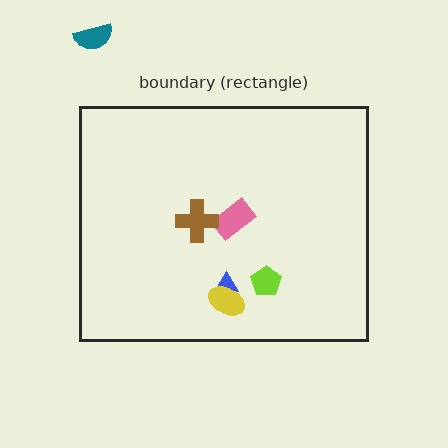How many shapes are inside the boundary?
5 inside, 1 outside.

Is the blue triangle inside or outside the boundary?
Inside.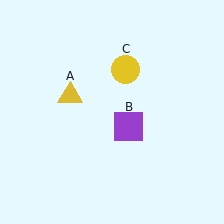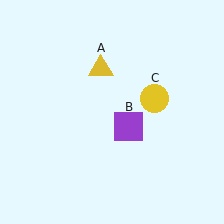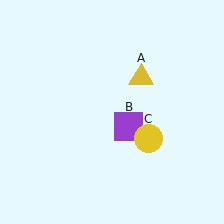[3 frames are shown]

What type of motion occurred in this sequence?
The yellow triangle (object A), yellow circle (object C) rotated clockwise around the center of the scene.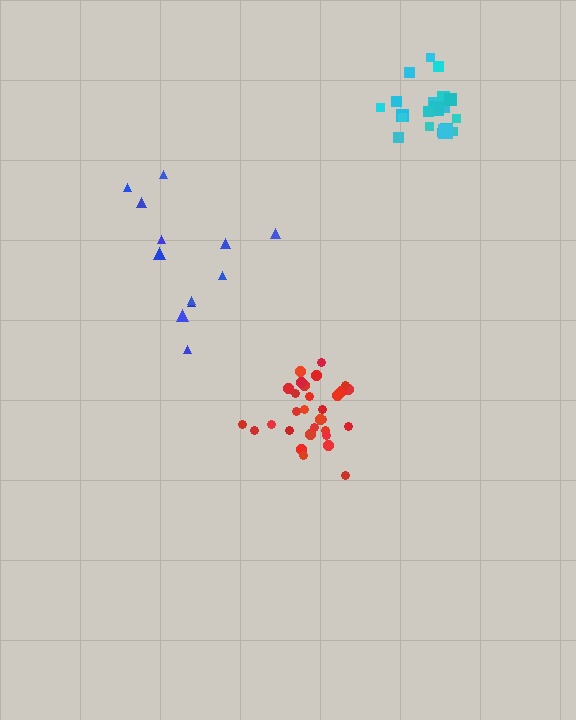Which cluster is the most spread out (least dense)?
Blue.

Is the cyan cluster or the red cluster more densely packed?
Cyan.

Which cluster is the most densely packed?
Cyan.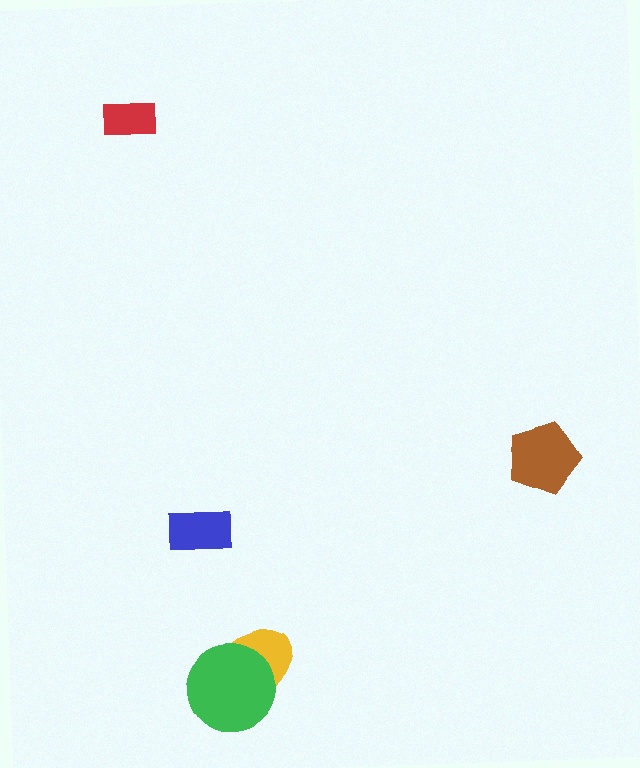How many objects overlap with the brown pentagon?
0 objects overlap with the brown pentagon.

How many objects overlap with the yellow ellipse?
1 object overlaps with the yellow ellipse.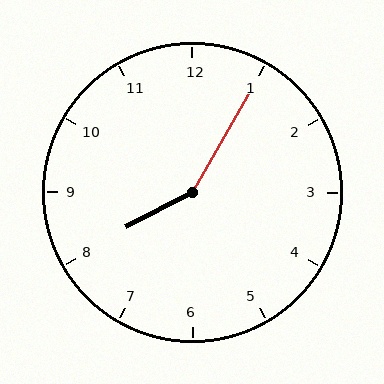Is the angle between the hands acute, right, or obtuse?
It is obtuse.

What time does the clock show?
8:05.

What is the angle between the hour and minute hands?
Approximately 148 degrees.